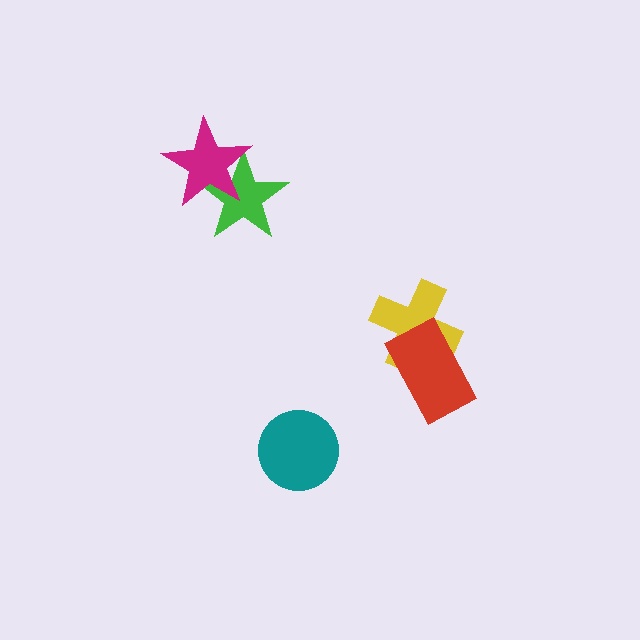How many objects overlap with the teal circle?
0 objects overlap with the teal circle.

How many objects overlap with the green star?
1 object overlaps with the green star.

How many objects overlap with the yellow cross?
1 object overlaps with the yellow cross.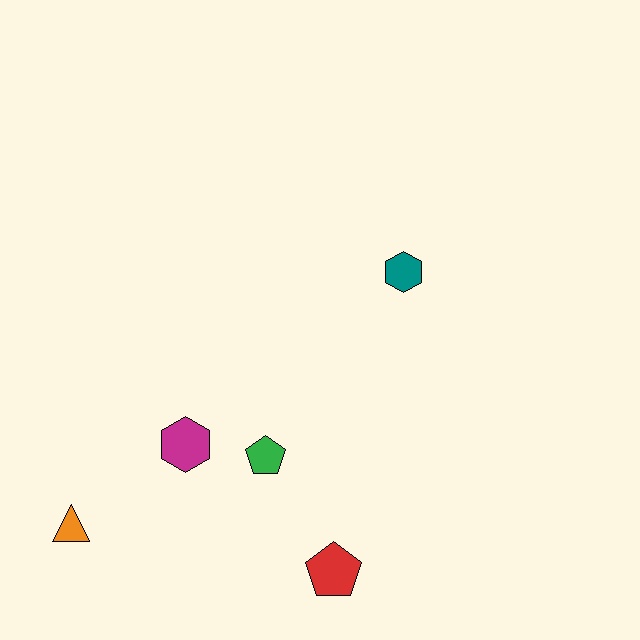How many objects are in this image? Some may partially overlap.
There are 5 objects.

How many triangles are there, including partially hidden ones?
There is 1 triangle.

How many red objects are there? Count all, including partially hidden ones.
There is 1 red object.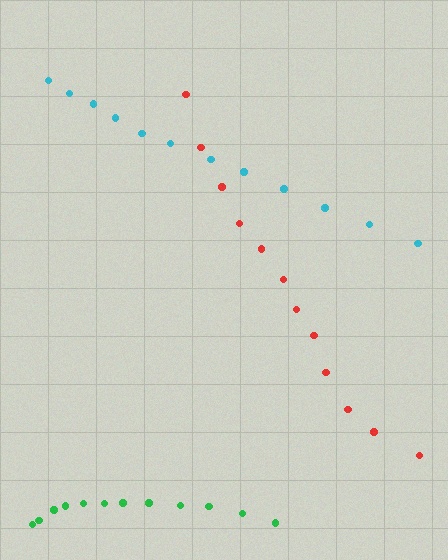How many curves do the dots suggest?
There are 3 distinct paths.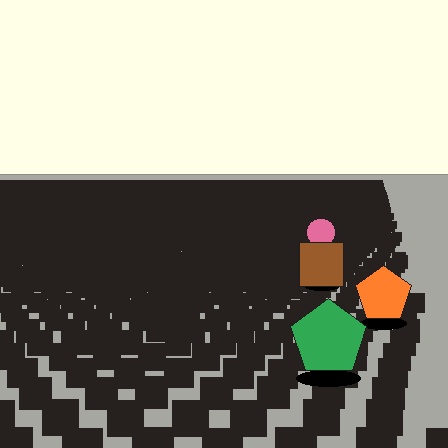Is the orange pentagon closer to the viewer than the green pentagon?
No. The green pentagon is closer — you can tell from the texture gradient: the ground texture is coarser near it.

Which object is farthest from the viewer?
The pink circle is farthest from the viewer. It appears smaller and the ground texture around it is denser.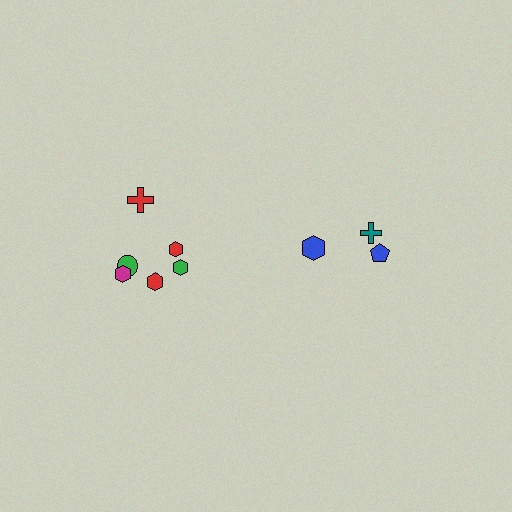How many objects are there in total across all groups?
There are 9 objects.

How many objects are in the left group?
There are 6 objects.